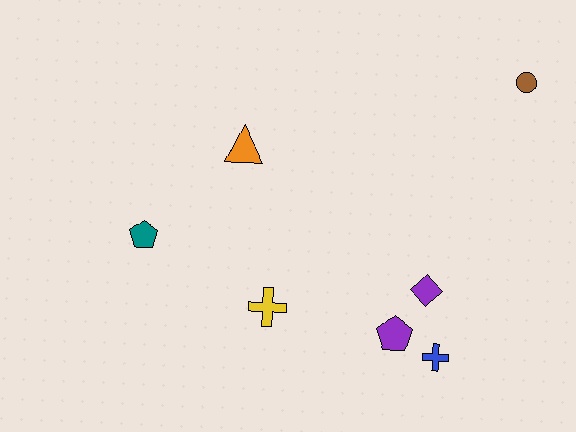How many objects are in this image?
There are 7 objects.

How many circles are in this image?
There is 1 circle.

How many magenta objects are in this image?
There are no magenta objects.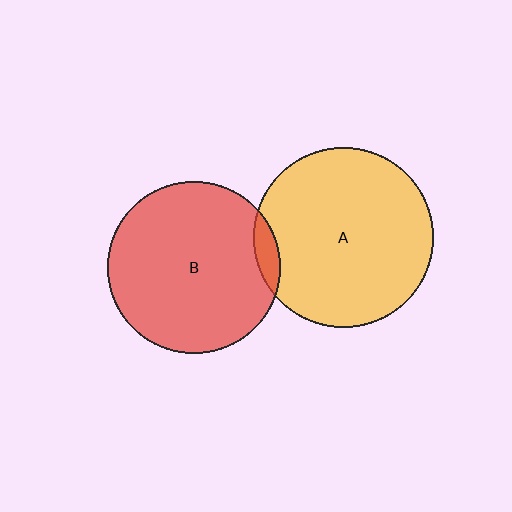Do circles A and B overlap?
Yes.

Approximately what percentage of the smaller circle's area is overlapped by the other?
Approximately 5%.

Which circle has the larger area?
Circle A (yellow).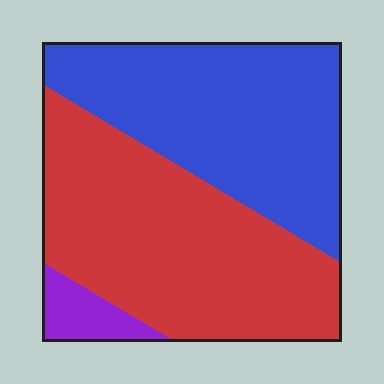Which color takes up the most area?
Red, at roughly 50%.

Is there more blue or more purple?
Blue.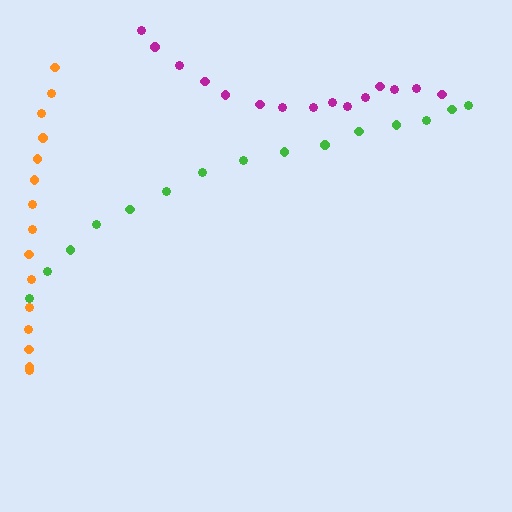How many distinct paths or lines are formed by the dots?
There are 3 distinct paths.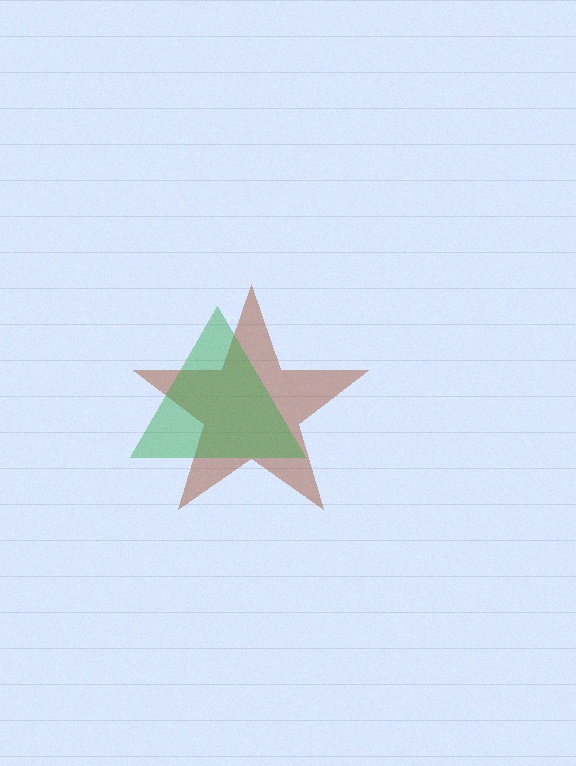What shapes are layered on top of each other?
The layered shapes are: a brown star, a green triangle.